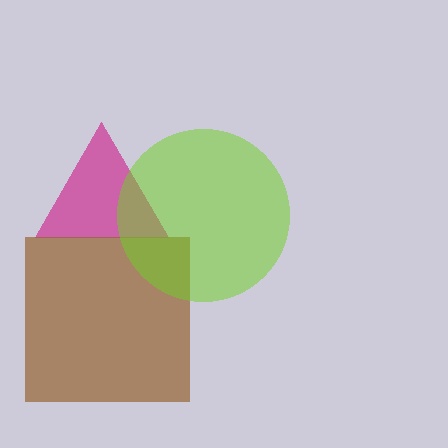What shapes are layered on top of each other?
The layered shapes are: a magenta triangle, a brown square, a lime circle.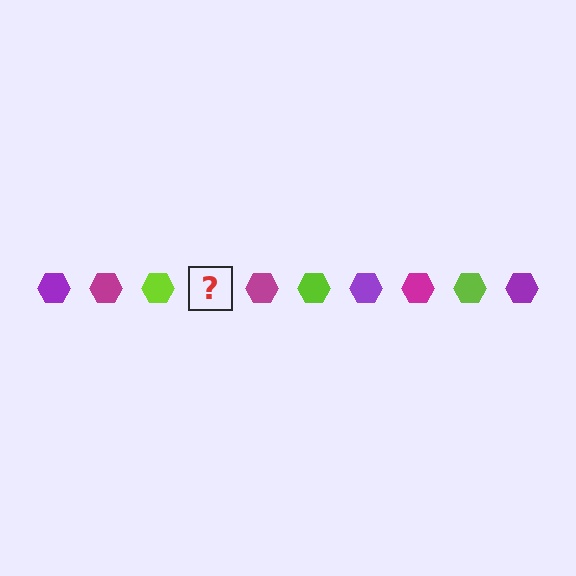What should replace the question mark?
The question mark should be replaced with a purple hexagon.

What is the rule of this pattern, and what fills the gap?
The rule is that the pattern cycles through purple, magenta, lime hexagons. The gap should be filled with a purple hexagon.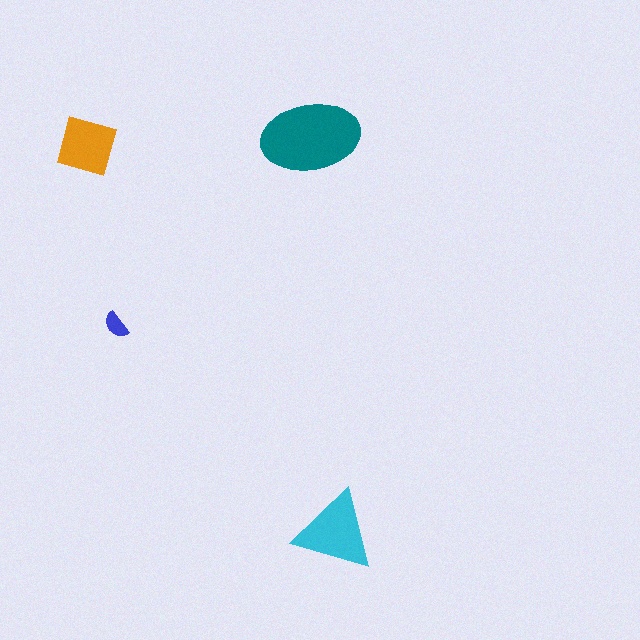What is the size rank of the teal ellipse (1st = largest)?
1st.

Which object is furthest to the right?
The cyan triangle is rightmost.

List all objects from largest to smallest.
The teal ellipse, the cyan triangle, the orange square, the blue semicircle.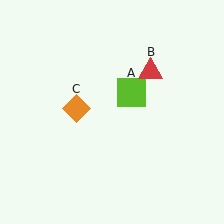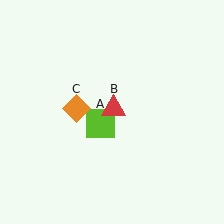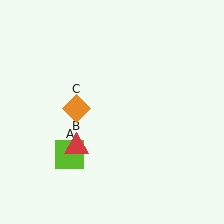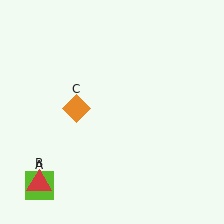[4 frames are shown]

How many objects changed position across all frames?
2 objects changed position: lime square (object A), red triangle (object B).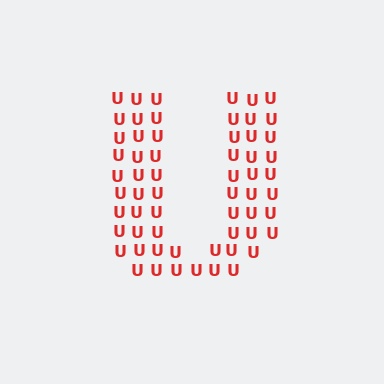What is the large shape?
The large shape is the letter U.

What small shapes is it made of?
It is made of small letter U's.